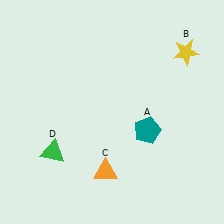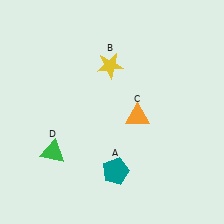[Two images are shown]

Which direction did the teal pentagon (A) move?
The teal pentagon (A) moved down.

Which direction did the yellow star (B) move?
The yellow star (B) moved left.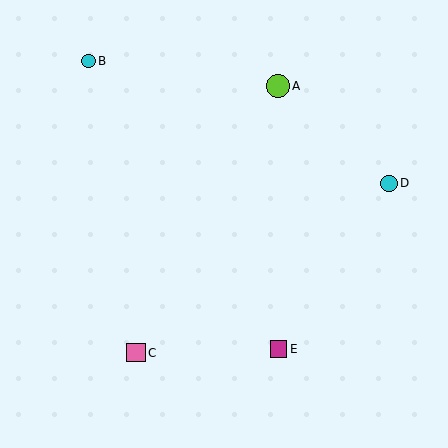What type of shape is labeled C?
Shape C is a pink square.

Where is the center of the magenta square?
The center of the magenta square is at (278, 349).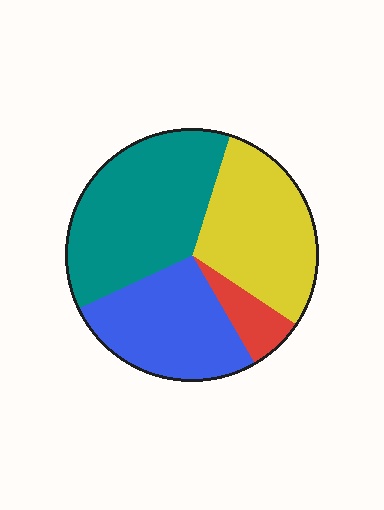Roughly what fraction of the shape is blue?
Blue takes up between a quarter and a half of the shape.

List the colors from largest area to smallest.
From largest to smallest: teal, yellow, blue, red.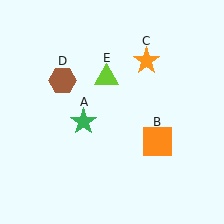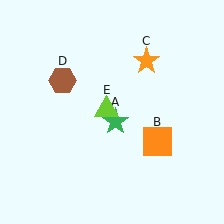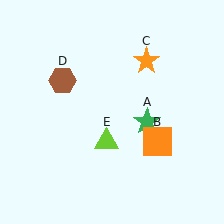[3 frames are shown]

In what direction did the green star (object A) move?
The green star (object A) moved right.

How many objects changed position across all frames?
2 objects changed position: green star (object A), lime triangle (object E).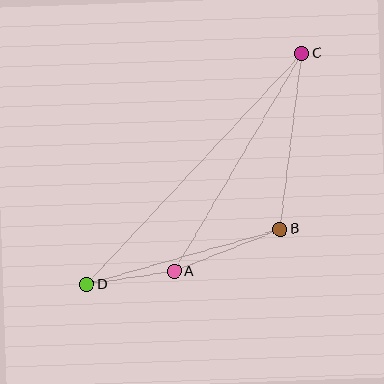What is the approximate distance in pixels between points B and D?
The distance between B and D is approximately 201 pixels.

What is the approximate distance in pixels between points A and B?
The distance between A and B is approximately 114 pixels.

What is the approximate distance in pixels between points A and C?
The distance between A and C is approximately 253 pixels.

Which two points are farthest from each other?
Points C and D are farthest from each other.